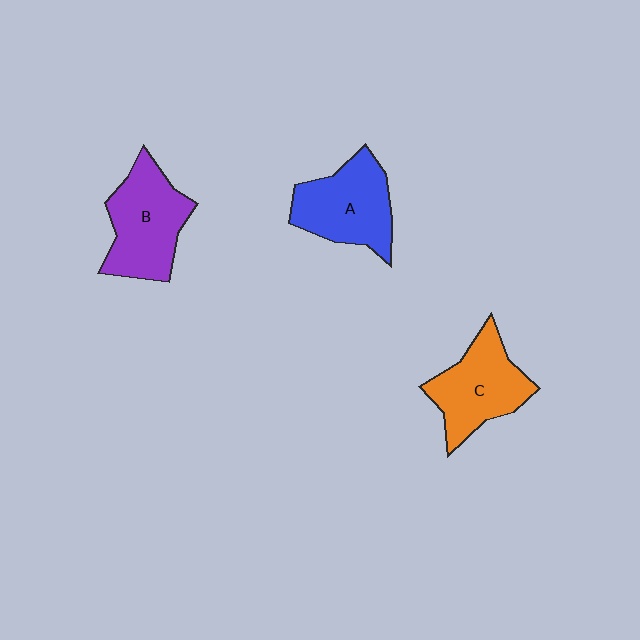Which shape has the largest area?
Shape B (purple).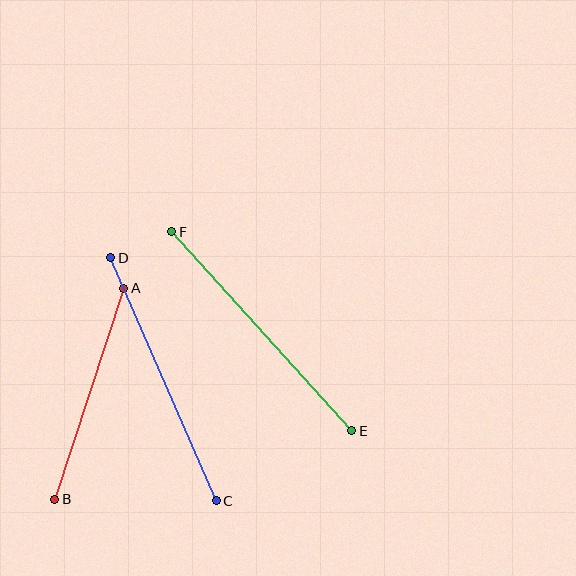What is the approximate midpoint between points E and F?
The midpoint is at approximately (262, 331) pixels.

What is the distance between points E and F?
The distance is approximately 268 pixels.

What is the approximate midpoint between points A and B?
The midpoint is at approximately (89, 394) pixels.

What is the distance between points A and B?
The distance is approximately 222 pixels.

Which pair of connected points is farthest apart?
Points E and F are farthest apart.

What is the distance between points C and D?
The distance is approximately 265 pixels.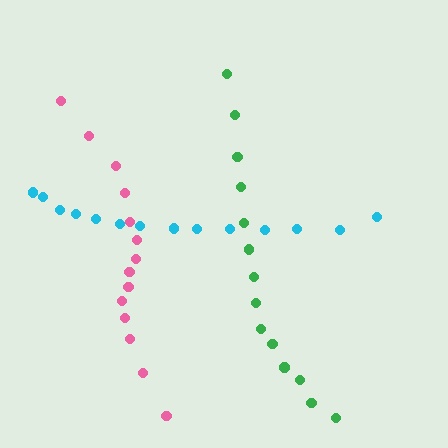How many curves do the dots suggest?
There are 3 distinct paths.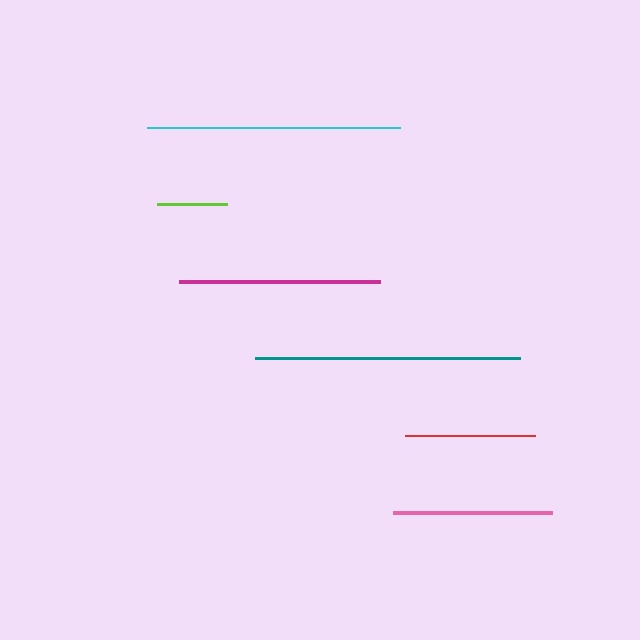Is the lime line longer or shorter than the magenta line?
The magenta line is longer than the lime line.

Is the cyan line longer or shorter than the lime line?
The cyan line is longer than the lime line.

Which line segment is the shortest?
The lime line is the shortest at approximately 70 pixels.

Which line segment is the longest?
The teal line is the longest at approximately 266 pixels.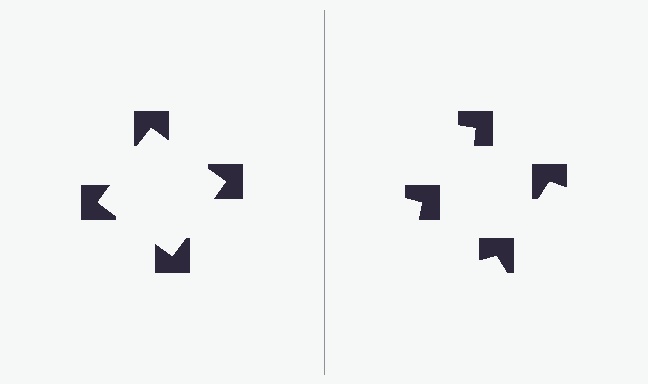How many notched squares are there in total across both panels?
8 — 4 on each side.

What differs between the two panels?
The notched squares are positioned identically on both sides; only the wedge orientations differ. On the left they align to a square; on the right they are misaligned.